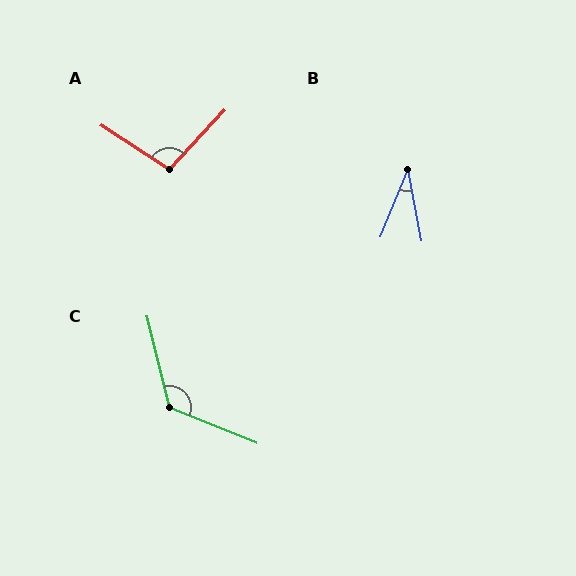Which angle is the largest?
C, at approximately 126 degrees.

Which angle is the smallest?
B, at approximately 33 degrees.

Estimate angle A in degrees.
Approximately 100 degrees.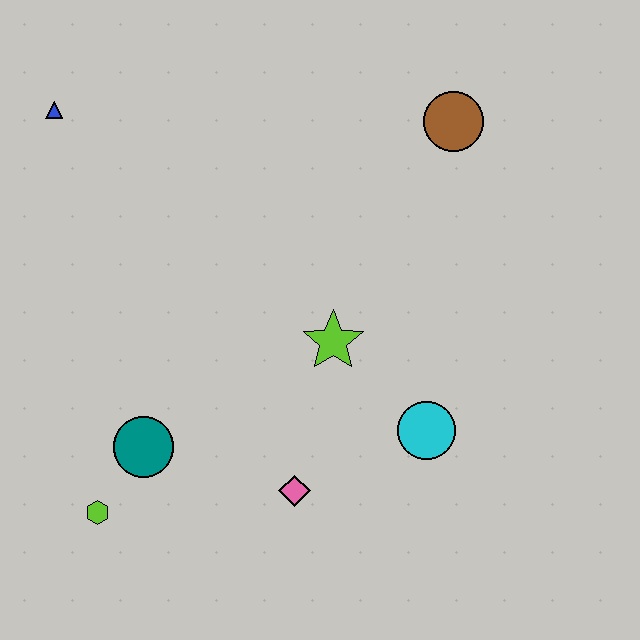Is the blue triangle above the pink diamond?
Yes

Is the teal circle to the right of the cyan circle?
No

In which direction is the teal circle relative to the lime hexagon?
The teal circle is above the lime hexagon.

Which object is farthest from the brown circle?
The lime hexagon is farthest from the brown circle.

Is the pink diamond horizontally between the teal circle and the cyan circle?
Yes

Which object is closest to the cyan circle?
The lime star is closest to the cyan circle.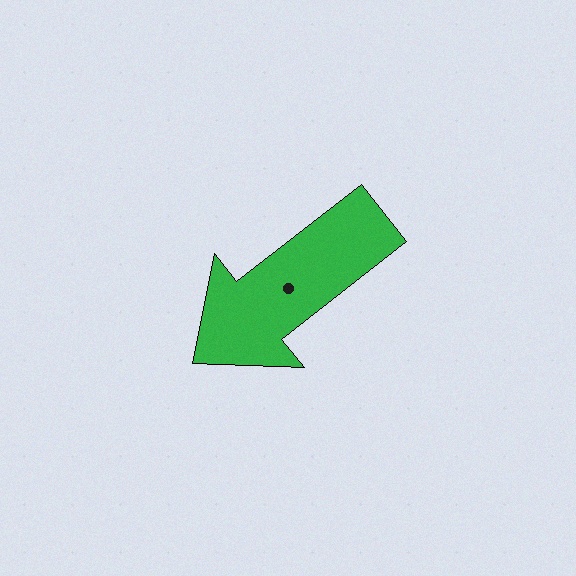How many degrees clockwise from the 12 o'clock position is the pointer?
Approximately 232 degrees.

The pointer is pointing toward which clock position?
Roughly 8 o'clock.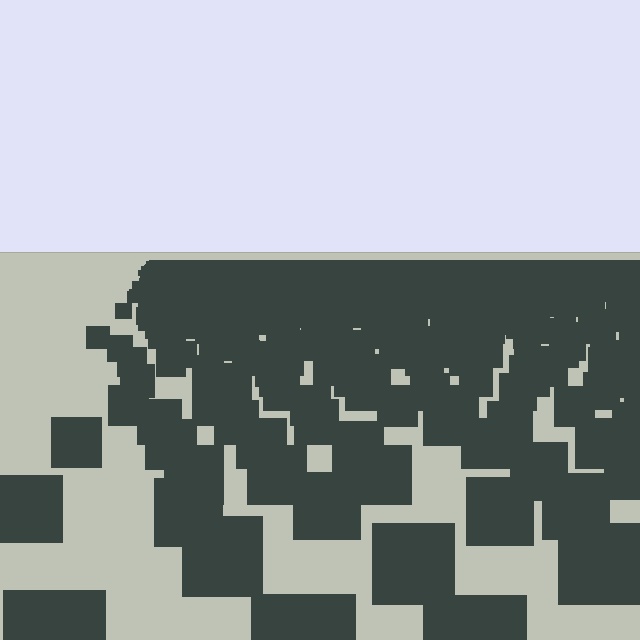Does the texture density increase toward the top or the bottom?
Density increases toward the top.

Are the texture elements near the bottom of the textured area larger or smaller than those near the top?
Larger. Near the bottom, elements are closer to the viewer and appear at a bigger on-screen size.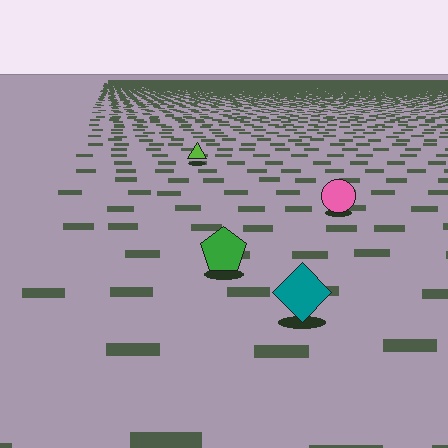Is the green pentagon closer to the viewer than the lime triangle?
Yes. The green pentagon is closer — you can tell from the texture gradient: the ground texture is coarser near it.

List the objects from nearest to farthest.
From nearest to farthest: the teal diamond, the green pentagon, the pink circle, the lime triangle.